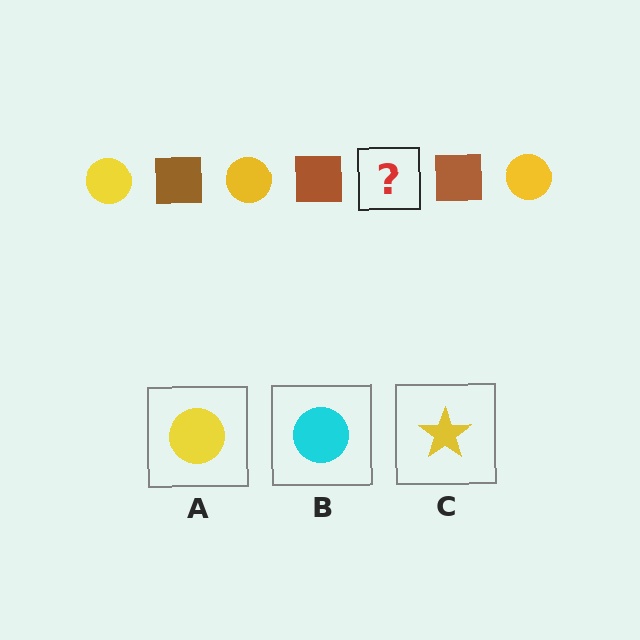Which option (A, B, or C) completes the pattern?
A.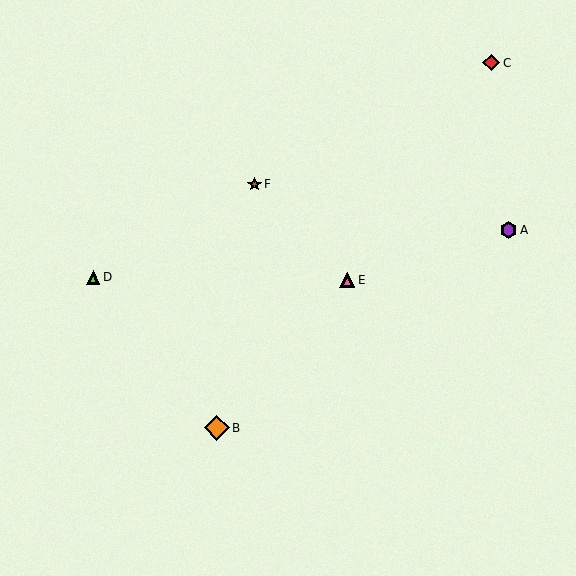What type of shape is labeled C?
Shape C is a red diamond.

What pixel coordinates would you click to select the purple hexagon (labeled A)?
Click at (509, 230) to select the purple hexagon A.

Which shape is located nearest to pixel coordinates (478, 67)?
The red diamond (labeled C) at (491, 63) is nearest to that location.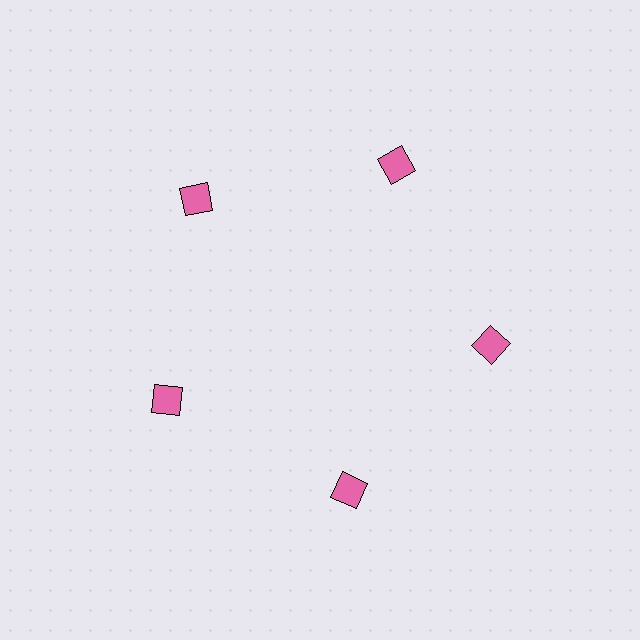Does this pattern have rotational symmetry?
Yes, this pattern has 5-fold rotational symmetry. It looks the same after rotating 72 degrees around the center.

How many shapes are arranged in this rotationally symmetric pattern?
There are 5 shapes, arranged in 5 groups of 1.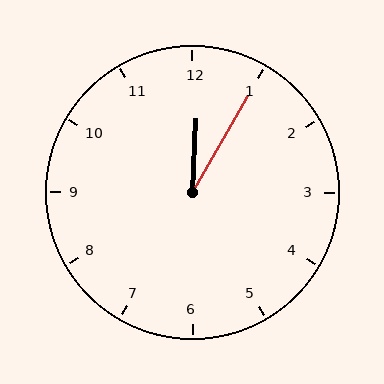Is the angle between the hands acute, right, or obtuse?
It is acute.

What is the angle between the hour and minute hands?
Approximately 28 degrees.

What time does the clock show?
12:05.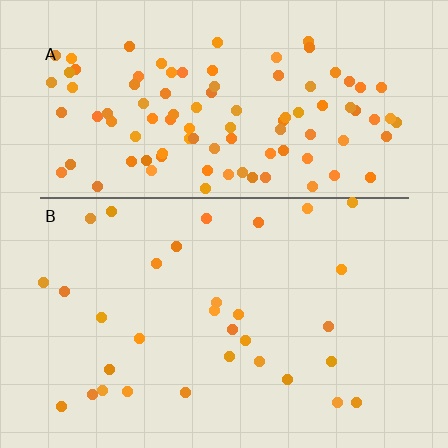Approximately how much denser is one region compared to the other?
Approximately 3.3× — region A over region B.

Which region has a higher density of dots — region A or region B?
A (the top).